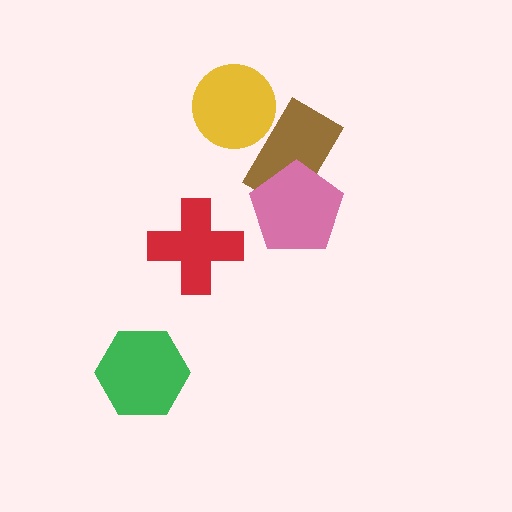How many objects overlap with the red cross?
0 objects overlap with the red cross.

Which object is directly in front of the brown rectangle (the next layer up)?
The pink pentagon is directly in front of the brown rectangle.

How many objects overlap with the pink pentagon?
1 object overlaps with the pink pentagon.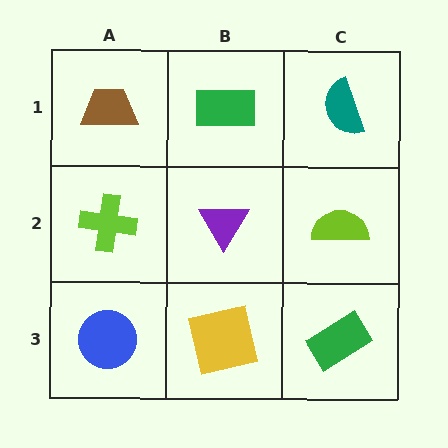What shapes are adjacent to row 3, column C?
A lime semicircle (row 2, column C), a yellow square (row 3, column B).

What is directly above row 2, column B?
A green rectangle.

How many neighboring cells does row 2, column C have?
3.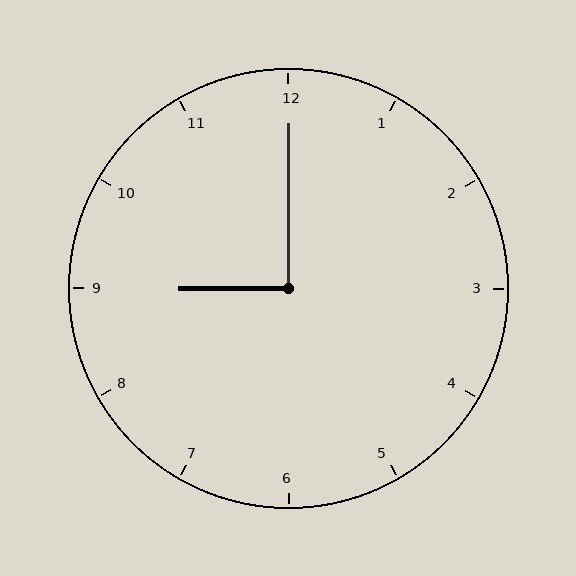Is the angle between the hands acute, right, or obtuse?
It is right.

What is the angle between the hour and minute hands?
Approximately 90 degrees.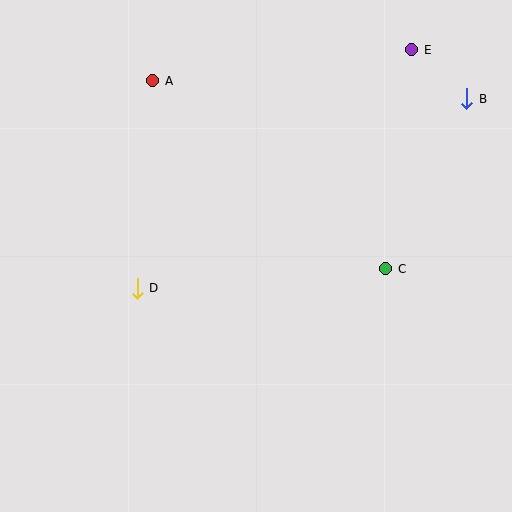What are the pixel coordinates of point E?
Point E is at (412, 50).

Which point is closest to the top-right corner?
Point B is closest to the top-right corner.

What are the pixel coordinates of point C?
Point C is at (386, 269).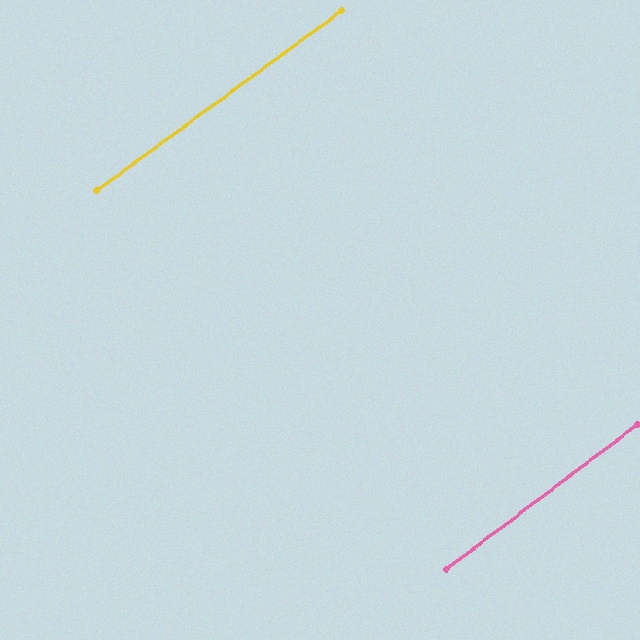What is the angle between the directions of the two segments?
Approximately 1 degree.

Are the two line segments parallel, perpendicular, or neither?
Parallel — their directions differ by only 0.8°.